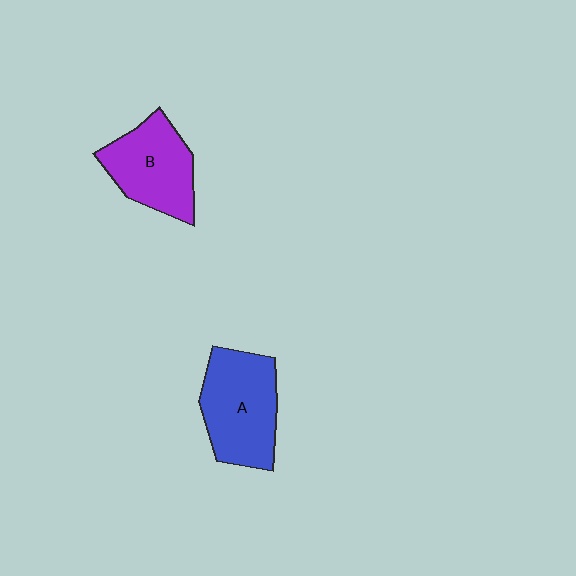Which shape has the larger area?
Shape A (blue).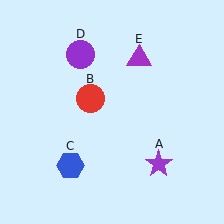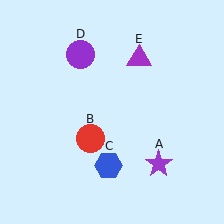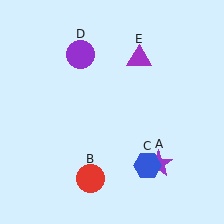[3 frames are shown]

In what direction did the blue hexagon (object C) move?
The blue hexagon (object C) moved right.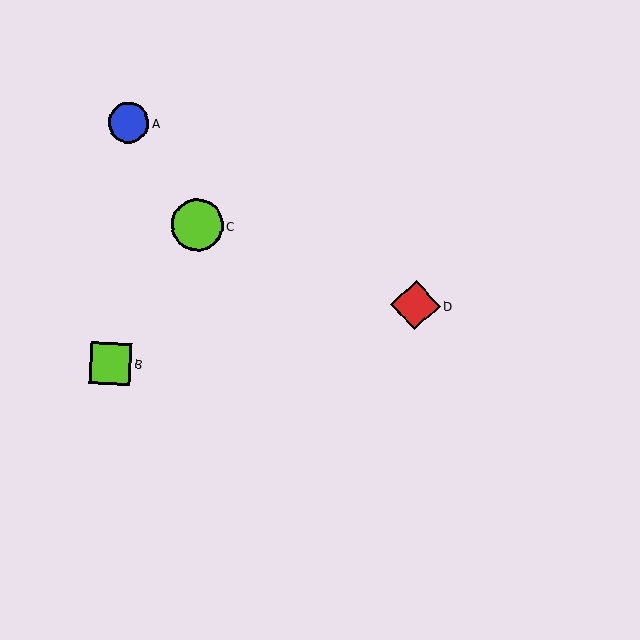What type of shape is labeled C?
Shape C is a lime circle.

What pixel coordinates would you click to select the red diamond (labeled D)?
Click at (415, 305) to select the red diamond D.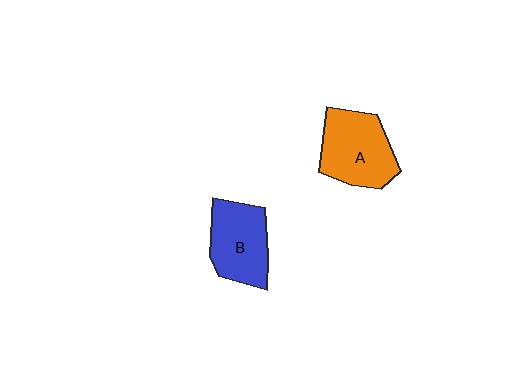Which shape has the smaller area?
Shape B (blue).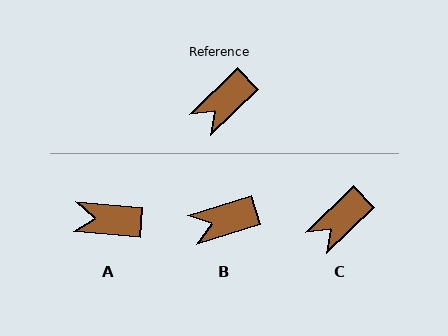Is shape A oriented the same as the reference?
No, it is off by about 49 degrees.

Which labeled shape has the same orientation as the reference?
C.